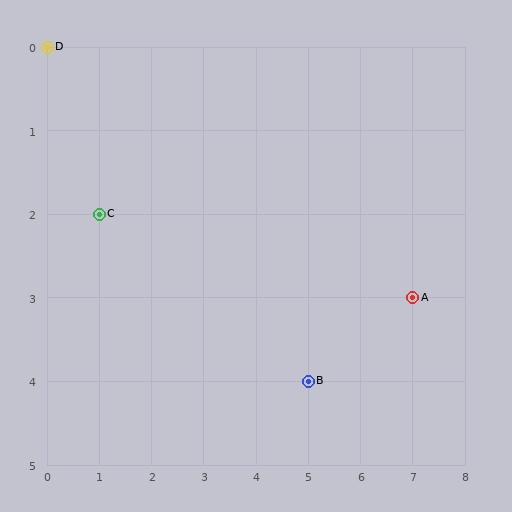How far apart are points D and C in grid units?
Points D and C are 1 column and 2 rows apart (about 2.2 grid units diagonally).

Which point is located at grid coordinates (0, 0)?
Point D is at (0, 0).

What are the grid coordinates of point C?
Point C is at grid coordinates (1, 2).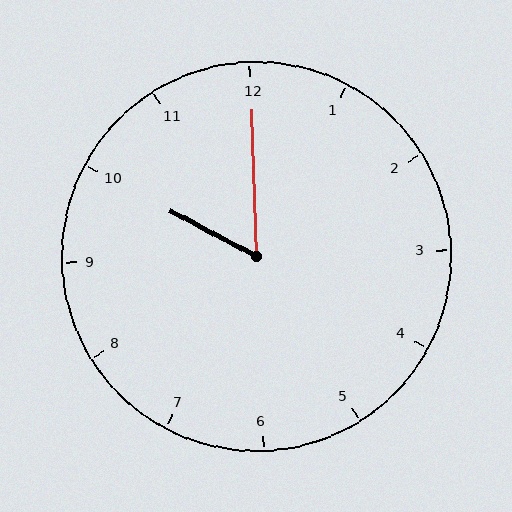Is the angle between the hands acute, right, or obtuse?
It is acute.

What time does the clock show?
10:00.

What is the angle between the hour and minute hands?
Approximately 60 degrees.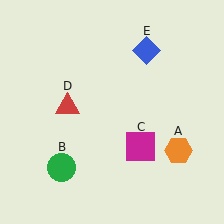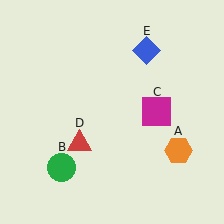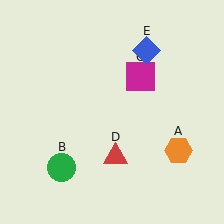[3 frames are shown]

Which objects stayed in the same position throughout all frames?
Orange hexagon (object A) and green circle (object B) and blue diamond (object E) remained stationary.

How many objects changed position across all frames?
2 objects changed position: magenta square (object C), red triangle (object D).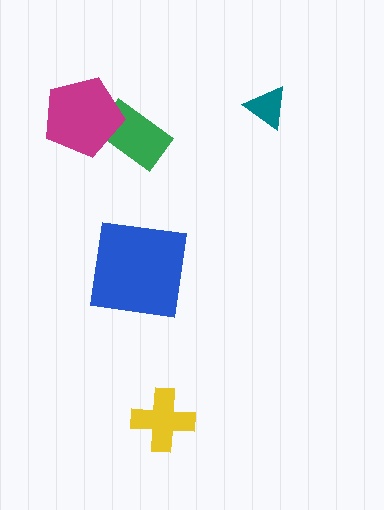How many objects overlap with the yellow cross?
0 objects overlap with the yellow cross.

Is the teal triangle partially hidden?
No, no other shape covers it.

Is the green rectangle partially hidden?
Yes, it is partially covered by another shape.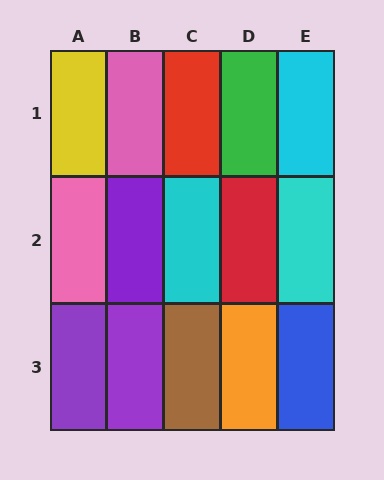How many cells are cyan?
3 cells are cyan.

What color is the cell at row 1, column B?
Pink.